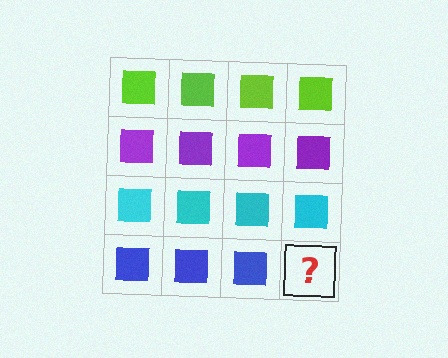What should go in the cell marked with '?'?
The missing cell should contain a blue square.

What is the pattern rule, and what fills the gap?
The rule is that each row has a consistent color. The gap should be filled with a blue square.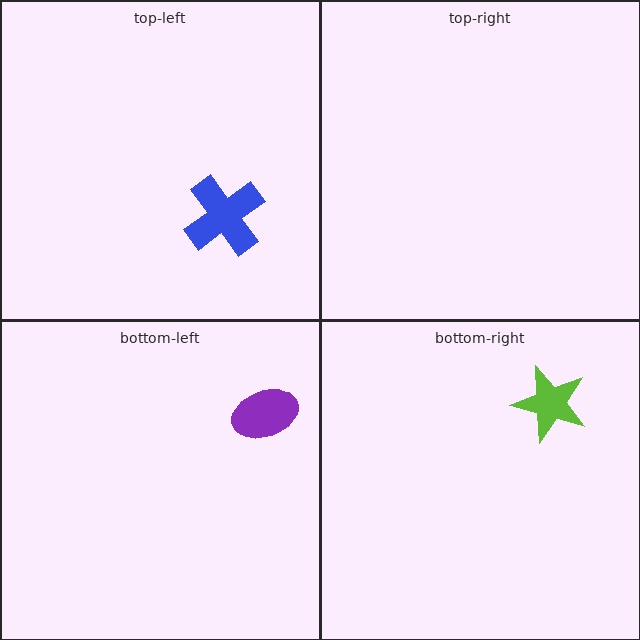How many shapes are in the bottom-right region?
1.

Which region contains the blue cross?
The top-left region.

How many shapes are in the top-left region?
1.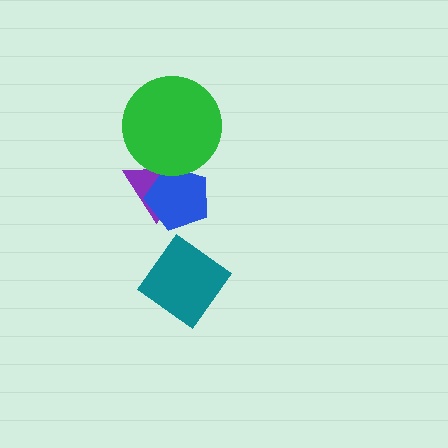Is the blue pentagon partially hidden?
Yes, it is partially covered by another shape.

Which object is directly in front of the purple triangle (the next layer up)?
The blue pentagon is directly in front of the purple triangle.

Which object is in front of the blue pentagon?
The green circle is in front of the blue pentagon.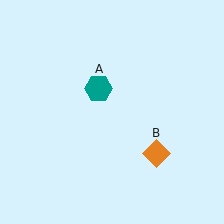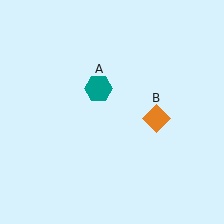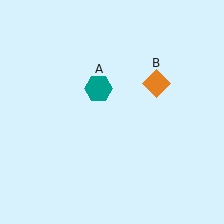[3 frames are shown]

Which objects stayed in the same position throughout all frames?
Teal hexagon (object A) remained stationary.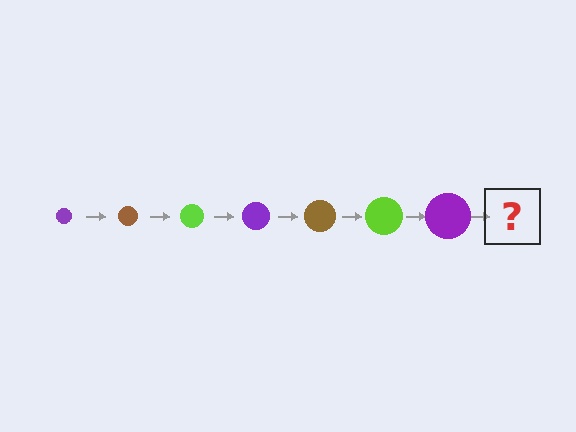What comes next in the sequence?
The next element should be a brown circle, larger than the previous one.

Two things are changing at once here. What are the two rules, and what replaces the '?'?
The two rules are that the circle grows larger each step and the color cycles through purple, brown, and lime. The '?' should be a brown circle, larger than the previous one.